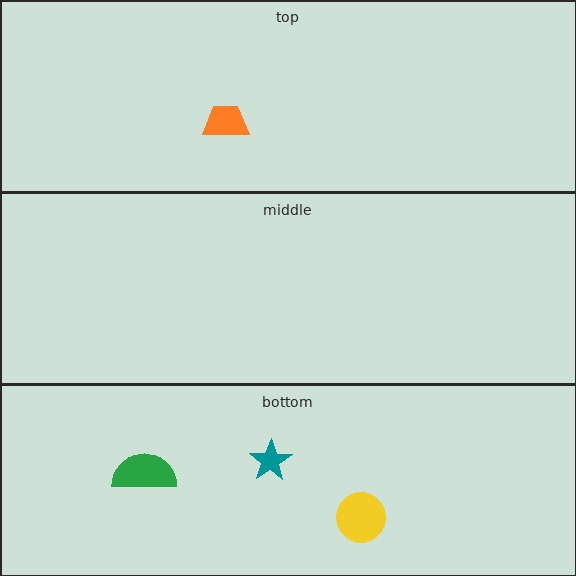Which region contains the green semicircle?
The bottom region.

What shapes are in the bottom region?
The teal star, the green semicircle, the yellow circle.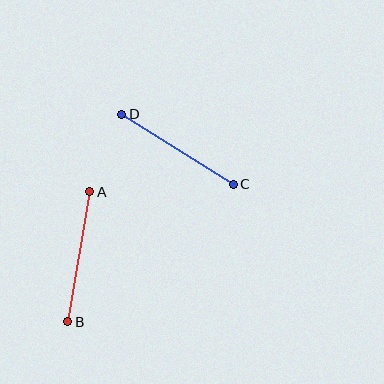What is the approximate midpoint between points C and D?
The midpoint is at approximately (178, 149) pixels.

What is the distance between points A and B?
The distance is approximately 132 pixels.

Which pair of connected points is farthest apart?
Points A and B are farthest apart.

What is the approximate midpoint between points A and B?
The midpoint is at approximately (79, 257) pixels.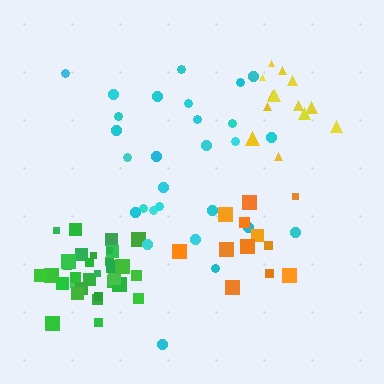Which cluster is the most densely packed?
Green.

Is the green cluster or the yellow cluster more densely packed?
Green.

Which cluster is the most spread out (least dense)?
Cyan.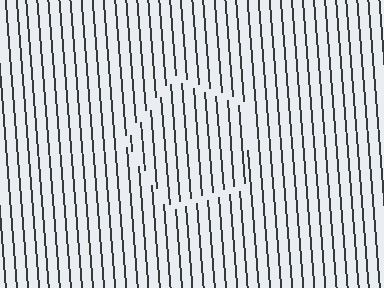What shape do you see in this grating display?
An illusory pentagon. The interior of the shape contains the same grating, shifted by half a period — the contour is defined by the phase discontinuity where line-ends from the inner and outer gratings abut.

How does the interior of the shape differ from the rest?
The interior of the shape contains the same grating, shifted by half a period — the contour is defined by the phase discontinuity where line-ends from the inner and outer gratings abut.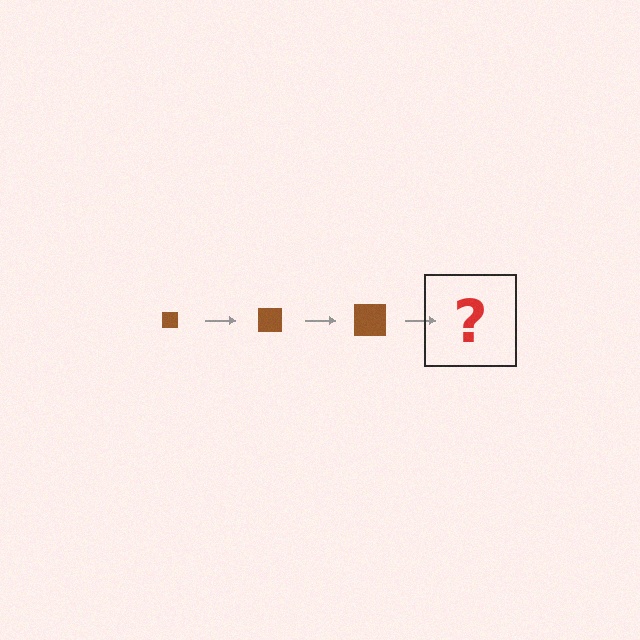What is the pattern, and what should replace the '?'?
The pattern is that the square gets progressively larger each step. The '?' should be a brown square, larger than the previous one.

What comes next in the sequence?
The next element should be a brown square, larger than the previous one.